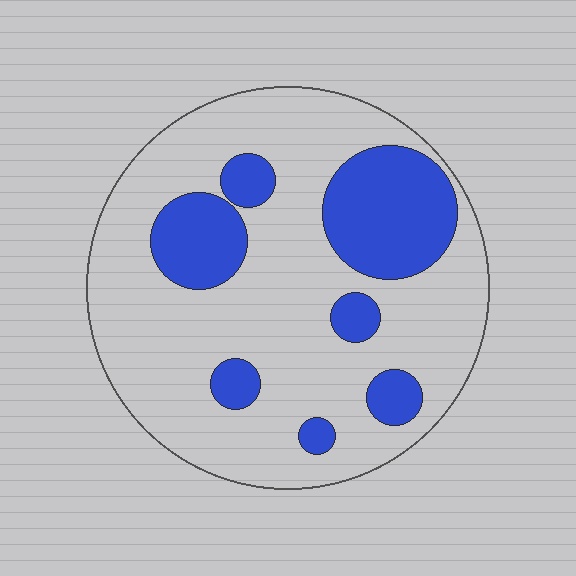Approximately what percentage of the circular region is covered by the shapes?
Approximately 25%.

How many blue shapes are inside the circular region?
7.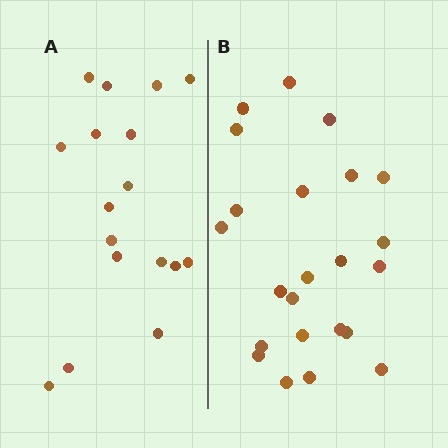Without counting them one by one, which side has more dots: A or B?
Region B (the right region) has more dots.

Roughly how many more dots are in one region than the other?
Region B has about 6 more dots than region A.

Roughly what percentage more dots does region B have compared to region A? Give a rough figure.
About 35% more.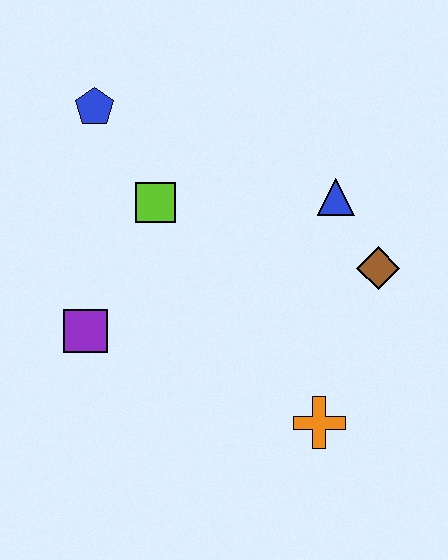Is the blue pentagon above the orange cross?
Yes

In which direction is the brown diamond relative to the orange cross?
The brown diamond is above the orange cross.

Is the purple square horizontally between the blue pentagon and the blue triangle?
No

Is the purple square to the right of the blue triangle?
No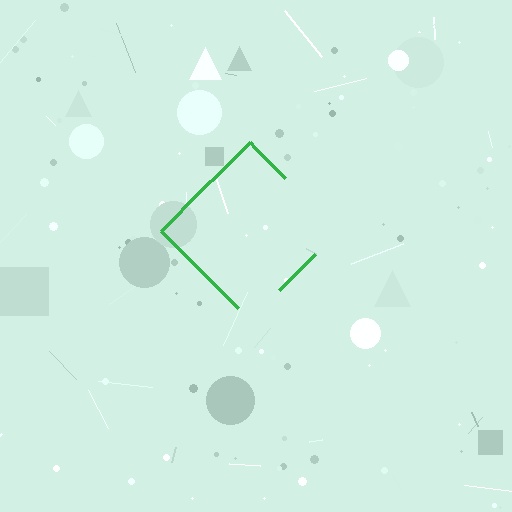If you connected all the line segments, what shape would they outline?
They would outline a diamond.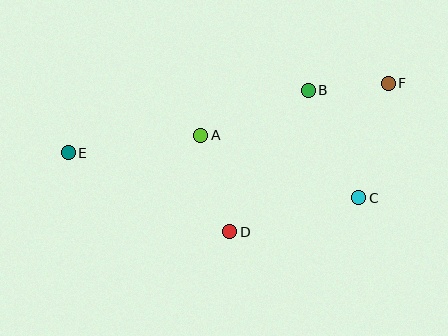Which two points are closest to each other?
Points B and F are closest to each other.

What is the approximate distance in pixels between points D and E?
The distance between D and E is approximately 180 pixels.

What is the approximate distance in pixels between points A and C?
The distance between A and C is approximately 170 pixels.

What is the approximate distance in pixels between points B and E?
The distance between B and E is approximately 248 pixels.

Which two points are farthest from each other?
Points E and F are farthest from each other.